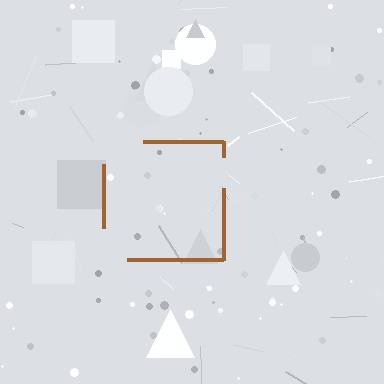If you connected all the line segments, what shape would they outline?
They would outline a square.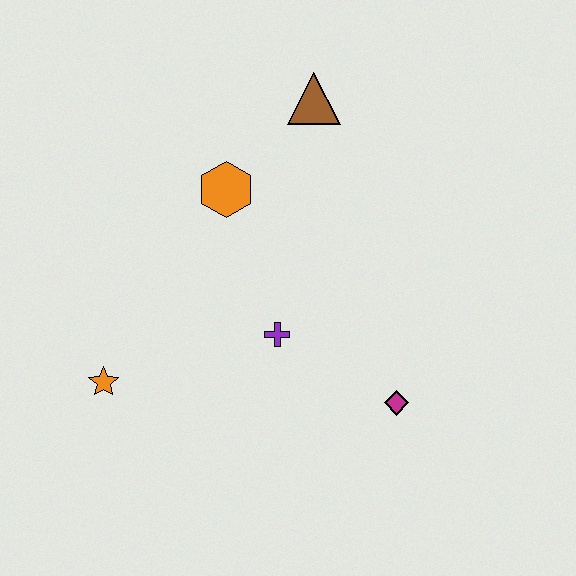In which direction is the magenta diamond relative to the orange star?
The magenta diamond is to the right of the orange star.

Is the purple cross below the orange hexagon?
Yes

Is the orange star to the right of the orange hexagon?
No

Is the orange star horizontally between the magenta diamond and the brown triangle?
No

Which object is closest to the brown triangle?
The orange hexagon is closest to the brown triangle.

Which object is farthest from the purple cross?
The brown triangle is farthest from the purple cross.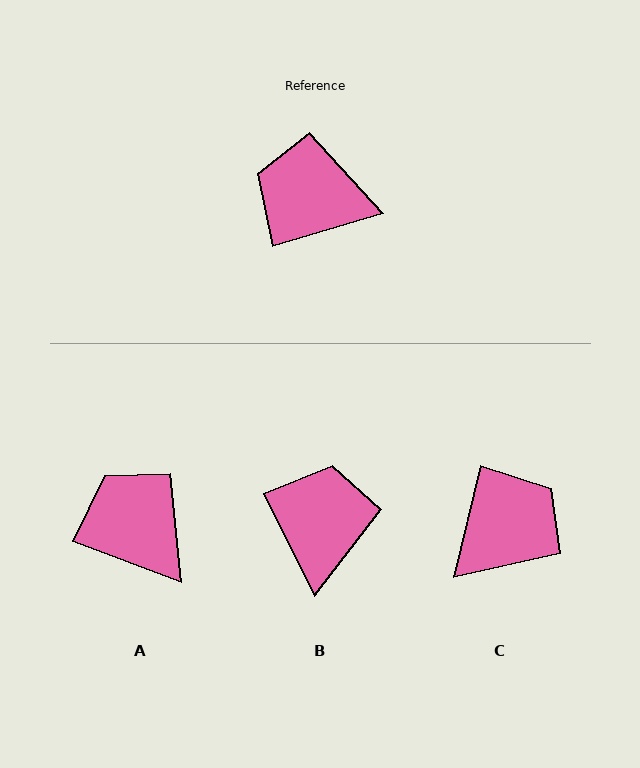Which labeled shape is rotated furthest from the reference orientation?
C, about 120 degrees away.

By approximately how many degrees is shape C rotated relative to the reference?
Approximately 120 degrees clockwise.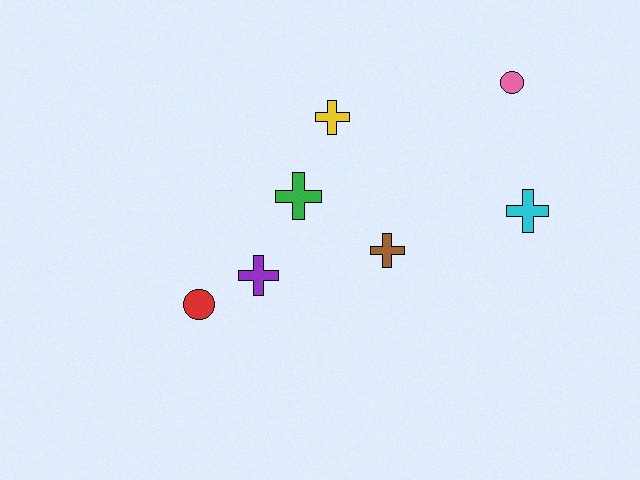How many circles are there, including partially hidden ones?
There are 2 circles.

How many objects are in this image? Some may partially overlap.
There are 7 objects.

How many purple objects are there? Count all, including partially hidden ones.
There is 1 purple object.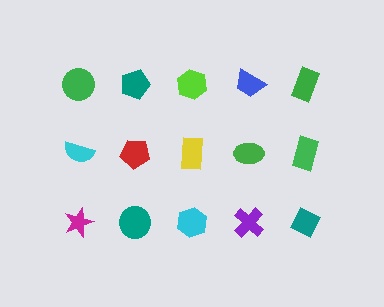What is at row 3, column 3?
A cyan hexagon.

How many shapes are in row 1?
5 shapes.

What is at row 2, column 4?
A green ellipse.